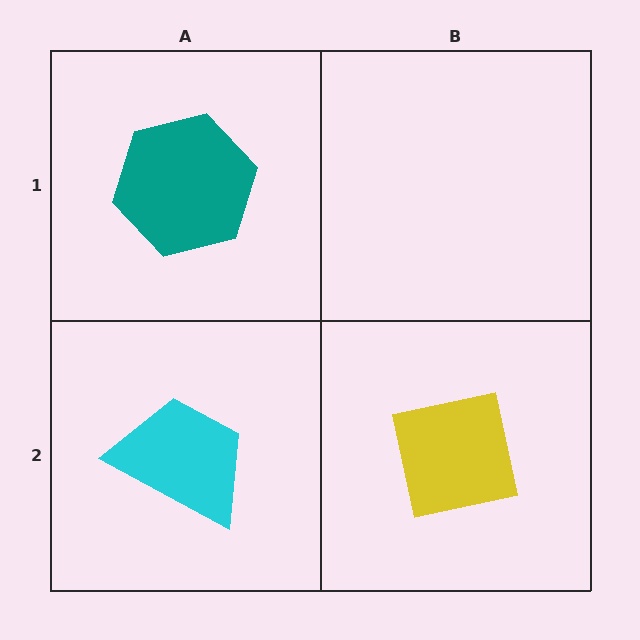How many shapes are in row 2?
2 shapes.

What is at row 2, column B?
A yellow square.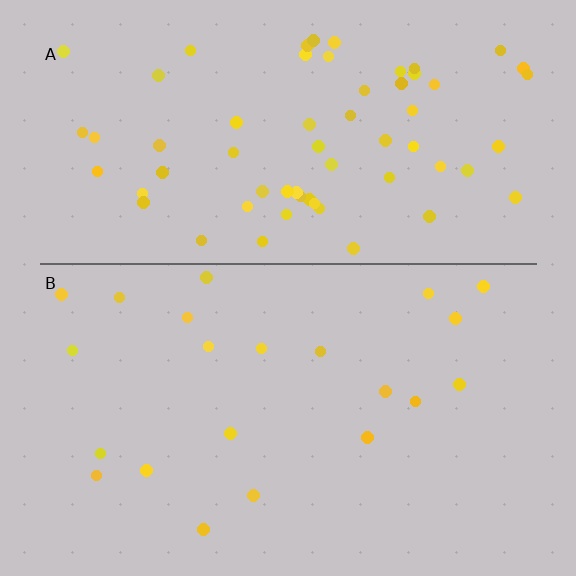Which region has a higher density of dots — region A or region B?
A (the top).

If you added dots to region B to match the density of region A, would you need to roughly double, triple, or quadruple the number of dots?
Approximately triple.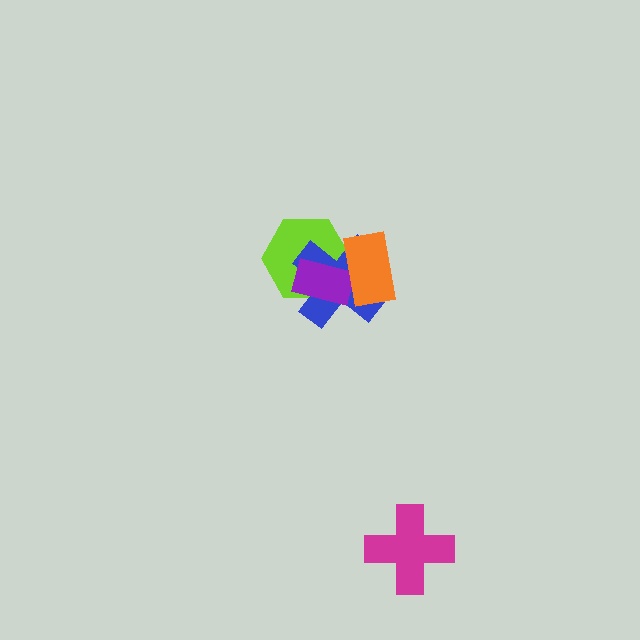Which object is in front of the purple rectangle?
The orange rectangle is in front of the purple rectangle.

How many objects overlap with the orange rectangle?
3 objects overlap with the orange rectangle.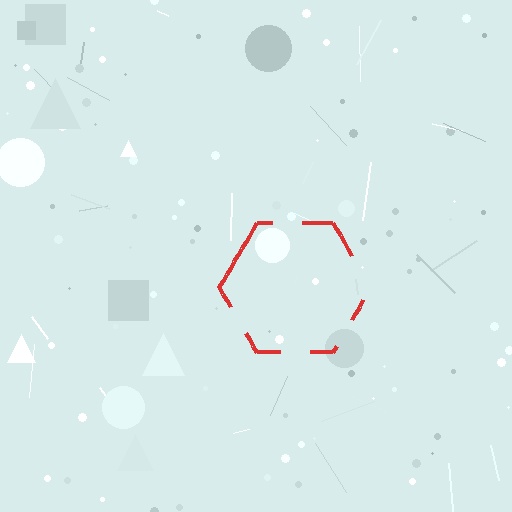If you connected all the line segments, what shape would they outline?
They would outline a hexagon.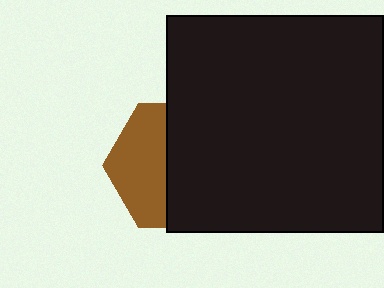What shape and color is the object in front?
The object in front is a black square.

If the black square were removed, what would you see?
You would see the complete brown hexagon.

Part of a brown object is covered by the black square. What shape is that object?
It is a hexagon.